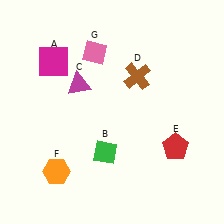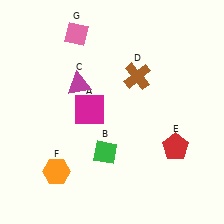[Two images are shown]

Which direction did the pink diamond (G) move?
The pink diamond (G) moved up.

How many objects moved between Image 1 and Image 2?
2 objects moved between the two images.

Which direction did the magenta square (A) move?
The magenta square (A) moved down.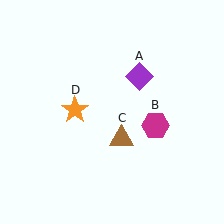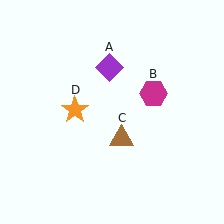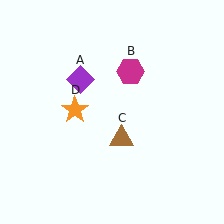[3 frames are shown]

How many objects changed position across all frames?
2 objects changed position: purple diamond (object A), magenta hexagon (object B).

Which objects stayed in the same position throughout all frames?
Brown triangle (object C) and orange star (object D) remained stationary.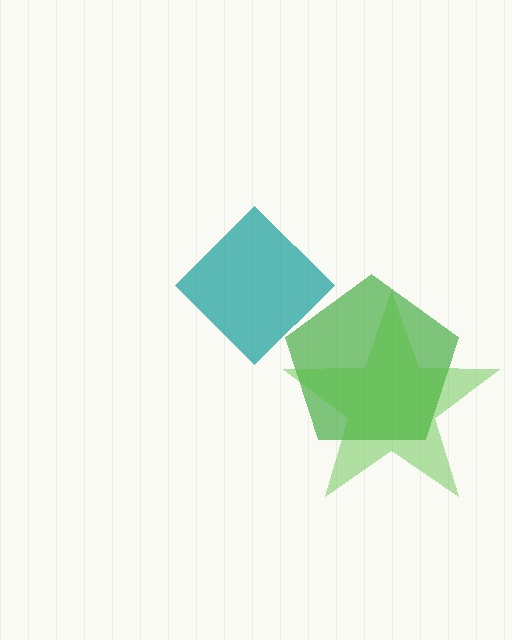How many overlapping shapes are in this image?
There are 3 overlapping shapes in the image.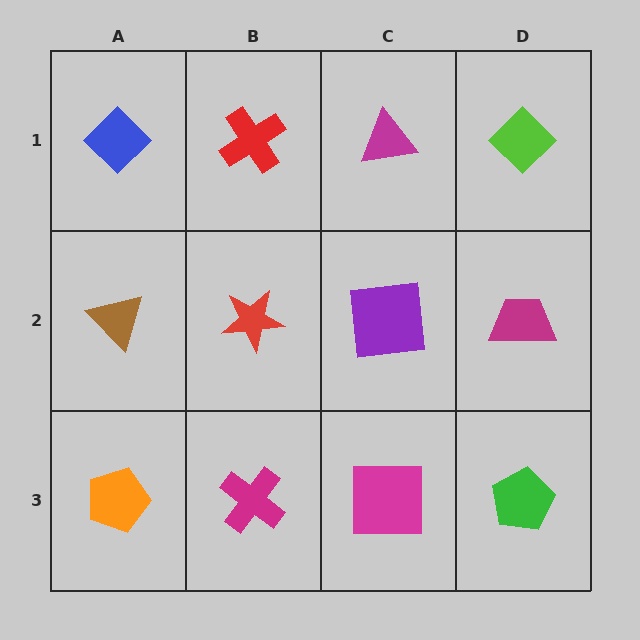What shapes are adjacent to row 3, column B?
A red star (row 2, column B), an orange pentagon (row 3, column A), a magenta square (row 3, column C).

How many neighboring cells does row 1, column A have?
2.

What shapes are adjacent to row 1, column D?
A magenta trapezoid (row 2, column D), a magenta triangle (row 1, column C).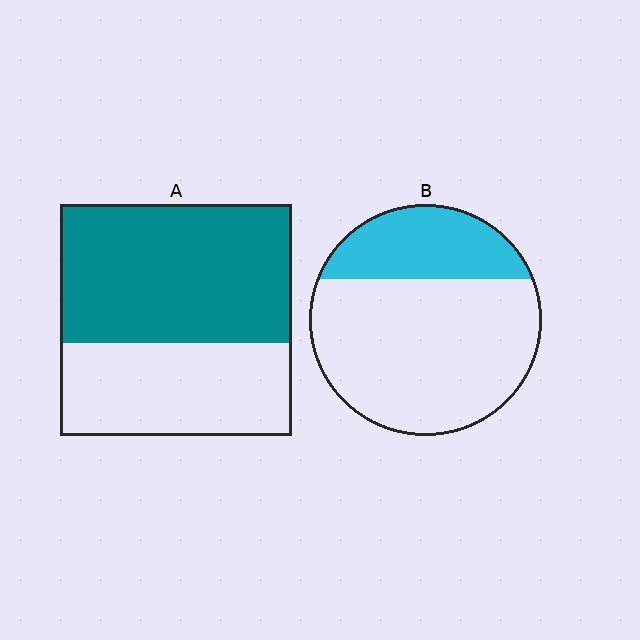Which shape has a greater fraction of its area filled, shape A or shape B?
Shape A.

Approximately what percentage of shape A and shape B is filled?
A is approximately 60% and B is approximately 30%.